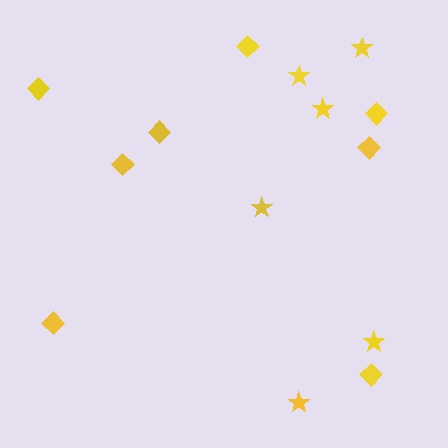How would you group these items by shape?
There are 2 groups: one group of stars (6) and one group of diamonds (8).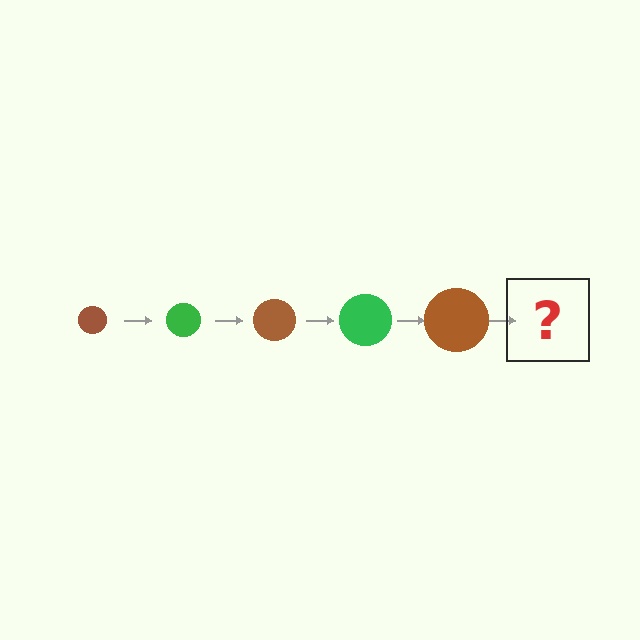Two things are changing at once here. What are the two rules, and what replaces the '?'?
The two rules are that the circle grows larger each step and the color cycles through brown and green. The '?' should be a green circle, larger than the previous one.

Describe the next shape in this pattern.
It should be a green circle, larger than the previous one.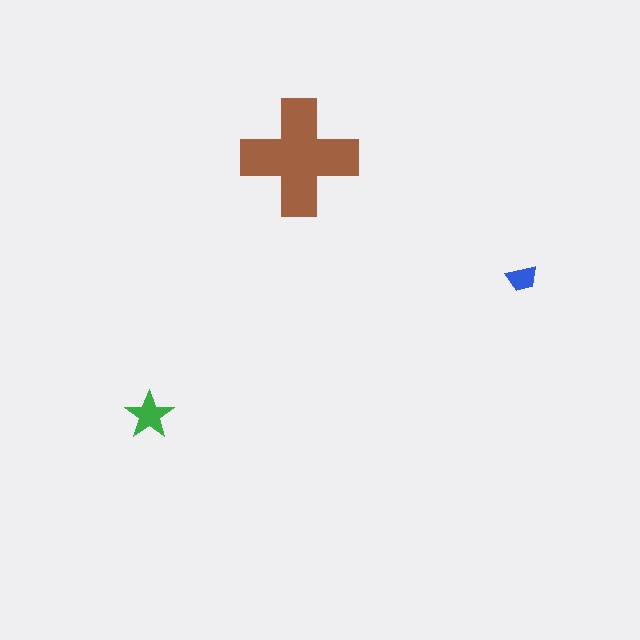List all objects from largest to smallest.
The brown cross, the green star, the blue trapezoid.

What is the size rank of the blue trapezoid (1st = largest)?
3rd.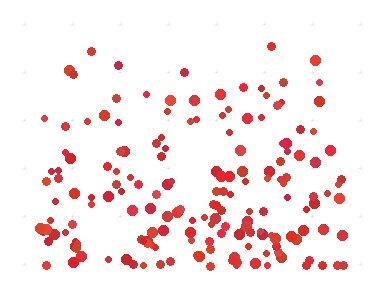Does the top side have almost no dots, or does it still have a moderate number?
Still a moderate number, just noticeably fewer than the bottom.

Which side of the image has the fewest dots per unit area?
The top.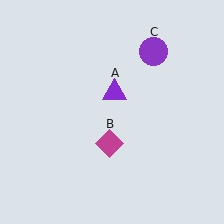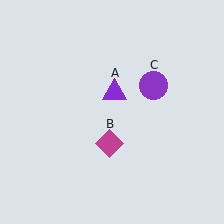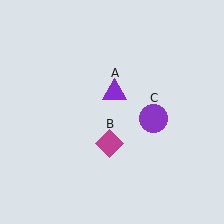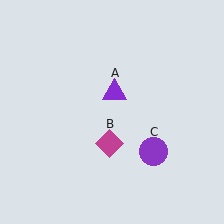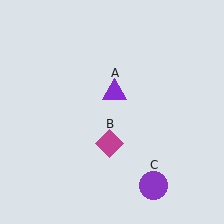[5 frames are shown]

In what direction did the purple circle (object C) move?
The purple circle (object C) moved down.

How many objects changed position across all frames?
1 object changed position: purple circle (object C).